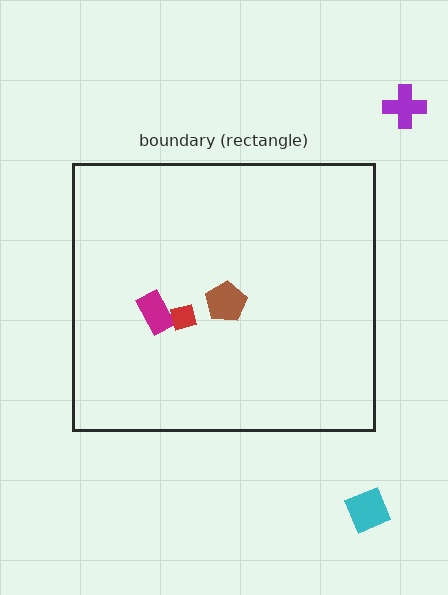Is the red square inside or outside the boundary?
Inside.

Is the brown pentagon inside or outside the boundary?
Inside.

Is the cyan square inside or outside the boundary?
Outside.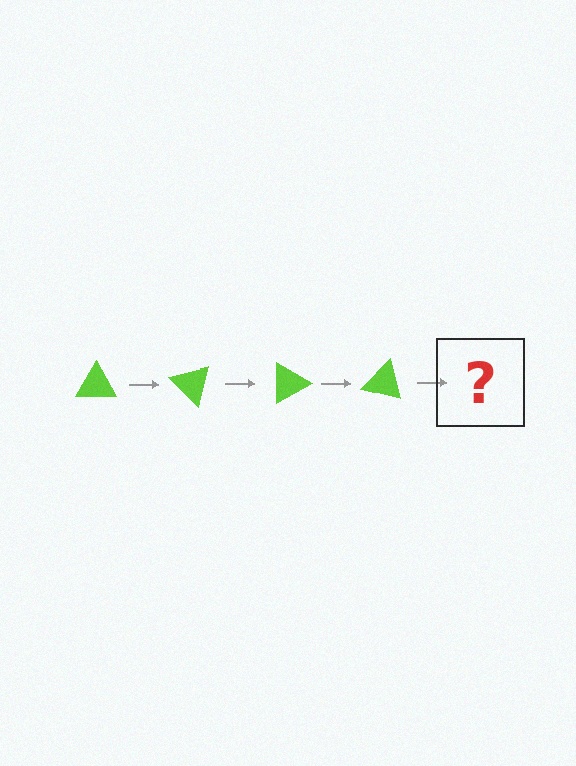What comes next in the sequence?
The next element should be a lime triangle rotated 180 degrees.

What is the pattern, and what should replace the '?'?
The pattern is that the triangle rotates 45 degrees each step. The '?' should be a lime triangle rotated 180 degrees.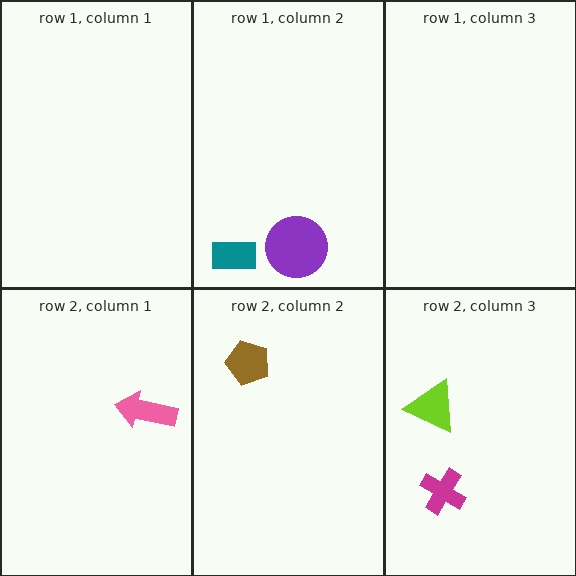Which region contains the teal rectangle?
The row 1, column 2 region.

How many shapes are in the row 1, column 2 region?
2.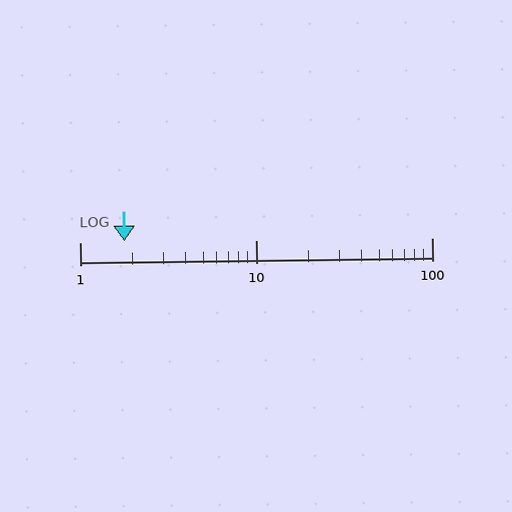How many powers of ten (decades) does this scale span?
The scale spans 2 decades, from 1 to 100.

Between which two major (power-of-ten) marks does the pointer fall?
The pointer is between 1 and 10.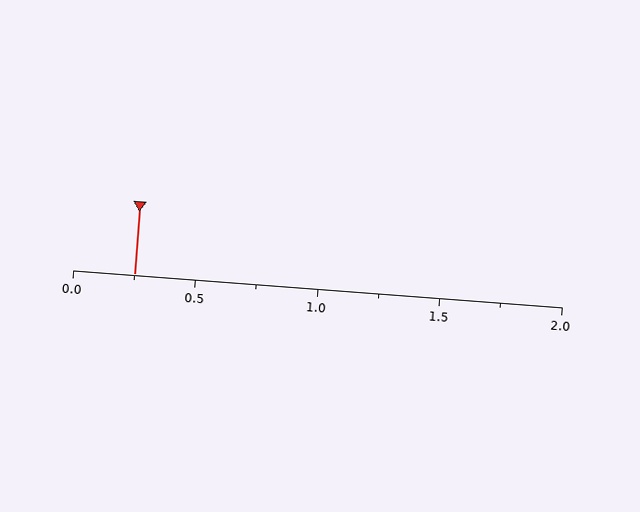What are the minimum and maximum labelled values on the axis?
The axis runs from 0.0 to 2.0.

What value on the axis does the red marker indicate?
The marker indicates approximately 0.25.